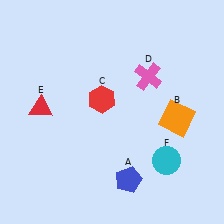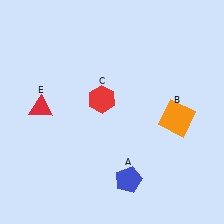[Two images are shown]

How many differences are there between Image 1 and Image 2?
There are 2 differences between the two images.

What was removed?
The cyan circle (F), the pink cross (D) were removed in Image 2.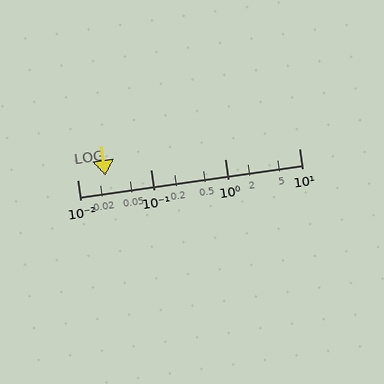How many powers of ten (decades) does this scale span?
The scale spans 3 decades, from 0.01 to 10.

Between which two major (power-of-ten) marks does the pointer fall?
The pointer is between 0.01 and 0.1.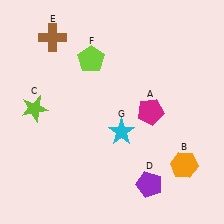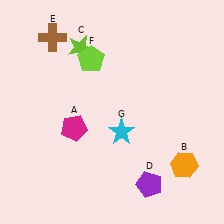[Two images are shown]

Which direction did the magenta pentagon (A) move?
The magenta pentagon (A) moved left.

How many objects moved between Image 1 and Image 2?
2 objects moved between the two images.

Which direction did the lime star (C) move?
The lime star (C) moved up.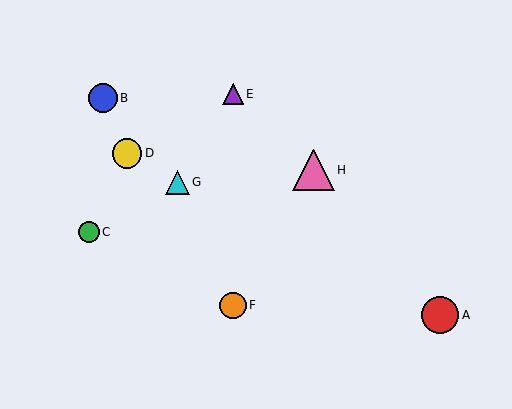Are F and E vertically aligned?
Yes, both are at x≈233.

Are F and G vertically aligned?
No, F is at x≈233 and G is at x≈177.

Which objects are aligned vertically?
Objects E, F are aligned vertically.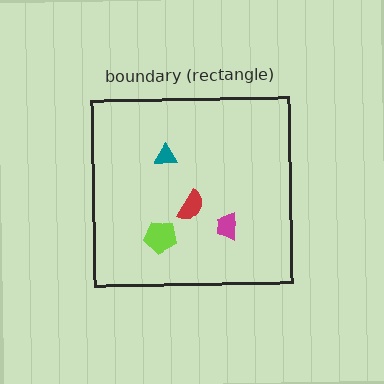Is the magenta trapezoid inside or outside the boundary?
Inside.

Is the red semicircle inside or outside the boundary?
Inside.